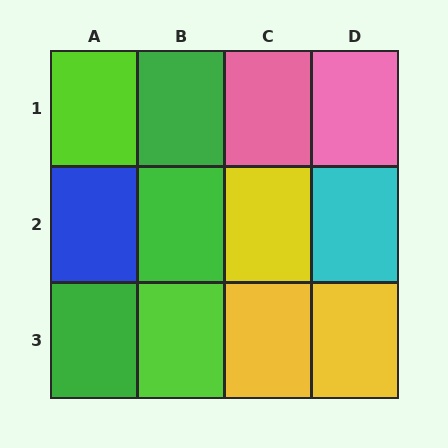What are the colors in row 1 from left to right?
Lime, green, pink, pink.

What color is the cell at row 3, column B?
Lime.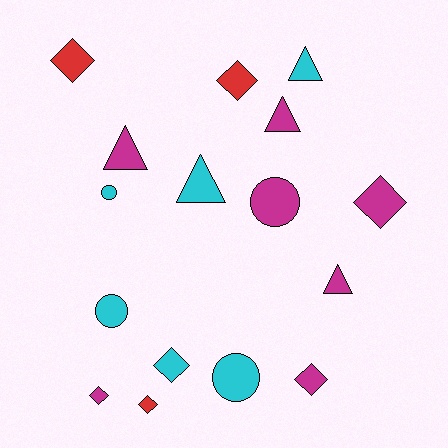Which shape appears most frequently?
Diamond, with 7 objects.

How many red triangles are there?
There are no red triangles.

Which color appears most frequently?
Magenta, with 7 objects.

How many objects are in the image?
There are 16 objects.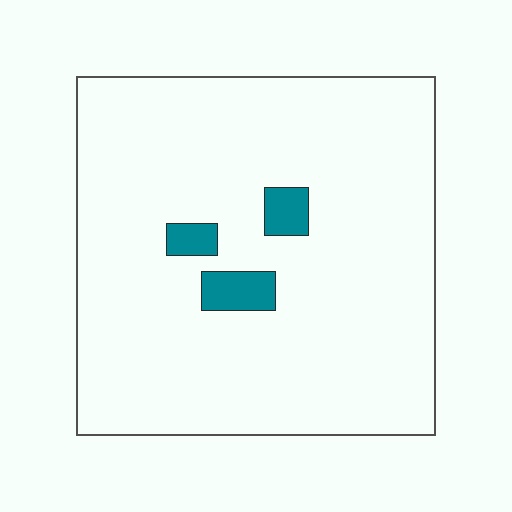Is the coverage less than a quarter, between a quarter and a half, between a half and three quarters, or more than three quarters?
Less than a quarter.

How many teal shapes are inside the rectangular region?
3.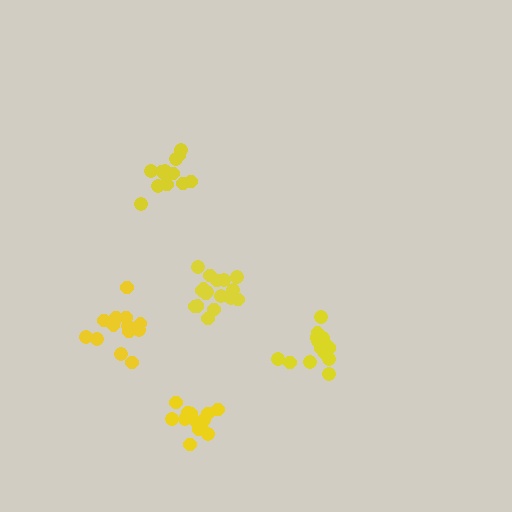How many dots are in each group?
Group 1: 13 dots, Group 2: 14 dots, Group 3: 14 dots, Group 4: 17 dots, Group 5: 14 dots (72 total).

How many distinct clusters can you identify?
There are 5 distinct clusters.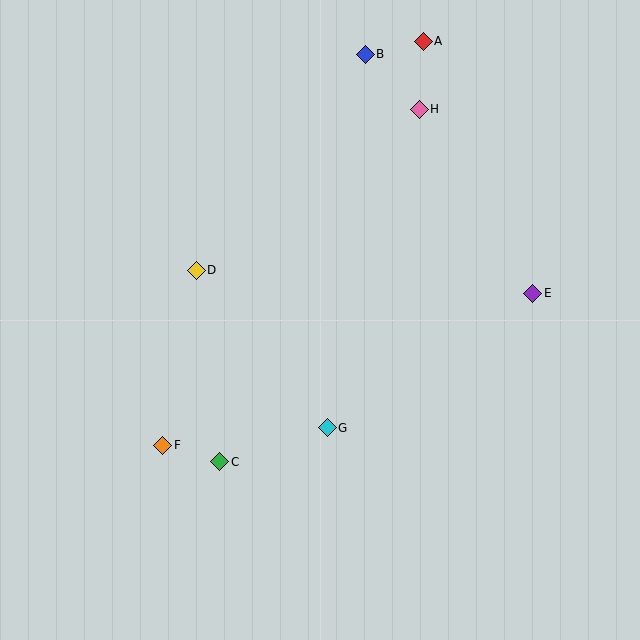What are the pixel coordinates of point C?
Point C is at (220, 462).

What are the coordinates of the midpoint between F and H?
The midpoint between F and H is at (291, 277).